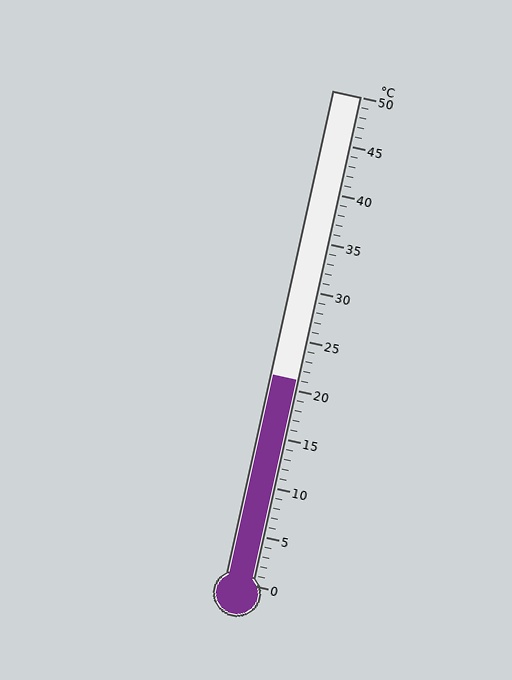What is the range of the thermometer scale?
The thermometer scale ranges from 0°C to 50°C.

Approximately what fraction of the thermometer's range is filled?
The thermometer is filled to approximately 40% of its range.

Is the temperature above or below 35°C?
The temperature is below 35°C.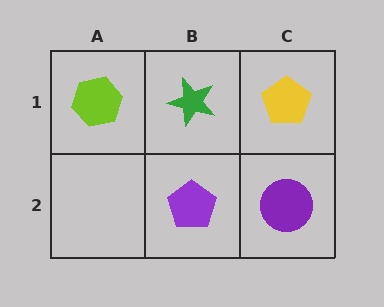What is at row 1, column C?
A yellow pentagon.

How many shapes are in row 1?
3 shapes.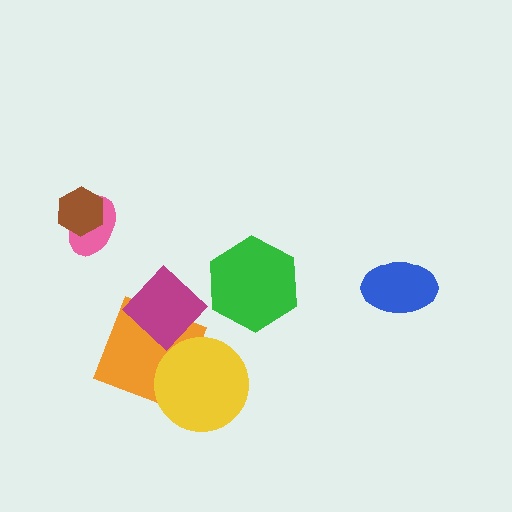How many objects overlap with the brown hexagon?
1 object overlaps with the brown hexagon.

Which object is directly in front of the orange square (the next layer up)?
The yellow circle is directly in front of the orange square.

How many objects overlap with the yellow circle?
1 object overlaps with the yellow circle.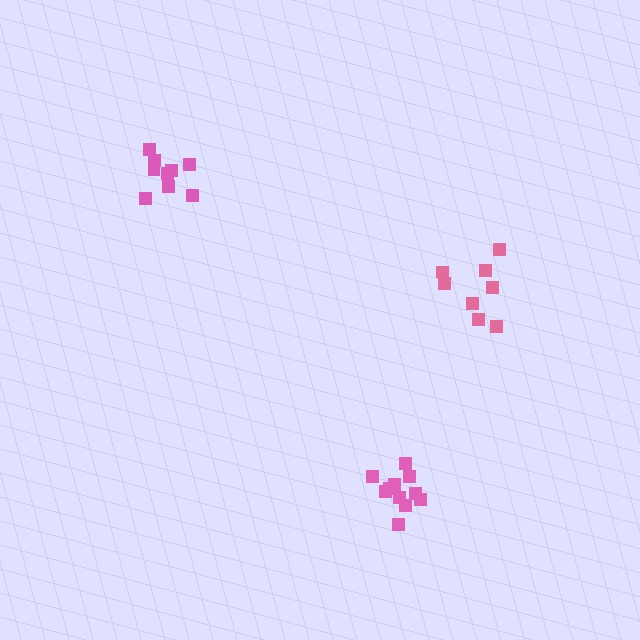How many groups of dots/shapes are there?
There are 3 groups.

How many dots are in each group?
Group 1: 11 dots, Group 2: 9 dots, Group 3: 9 dots (29 total).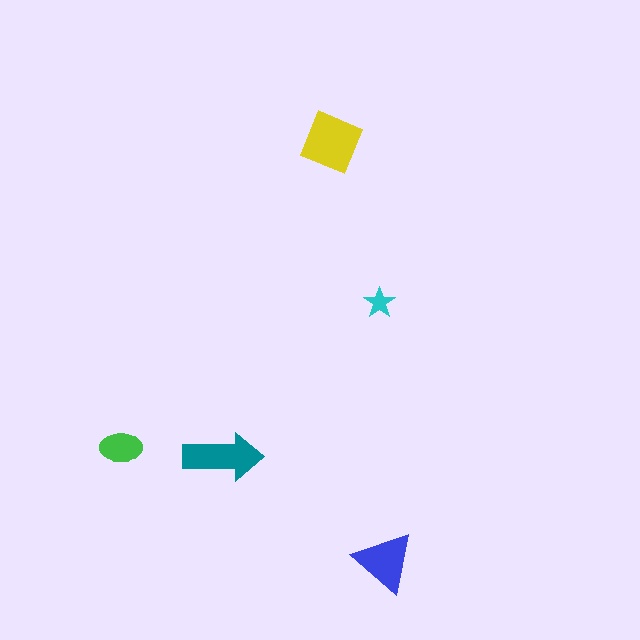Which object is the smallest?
The cyan star.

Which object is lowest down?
The blue triangle is bottommost.